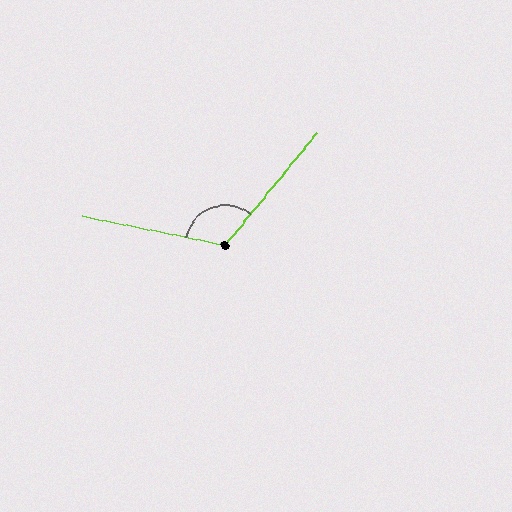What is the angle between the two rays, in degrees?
Approximately 118 degrees.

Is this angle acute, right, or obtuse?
It is obtuse.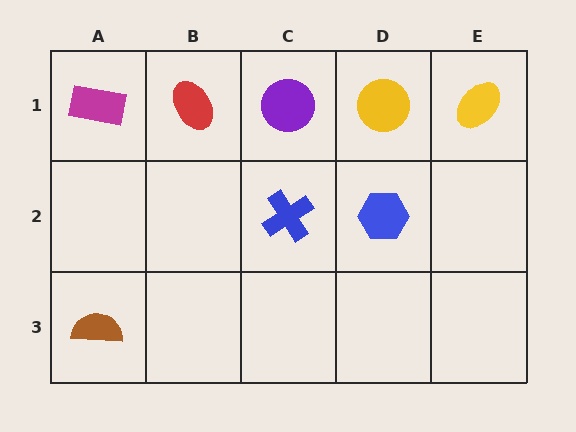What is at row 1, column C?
A purple circle.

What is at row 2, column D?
A blue hexagon.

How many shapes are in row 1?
5 shapes.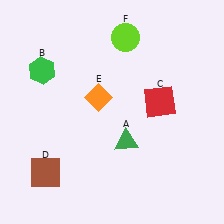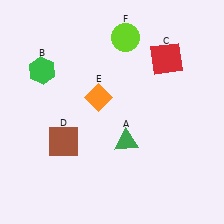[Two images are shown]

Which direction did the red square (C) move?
The red square (C) moved up.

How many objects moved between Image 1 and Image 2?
2 objects moved between the two images.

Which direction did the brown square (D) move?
The brown square (D) moved up.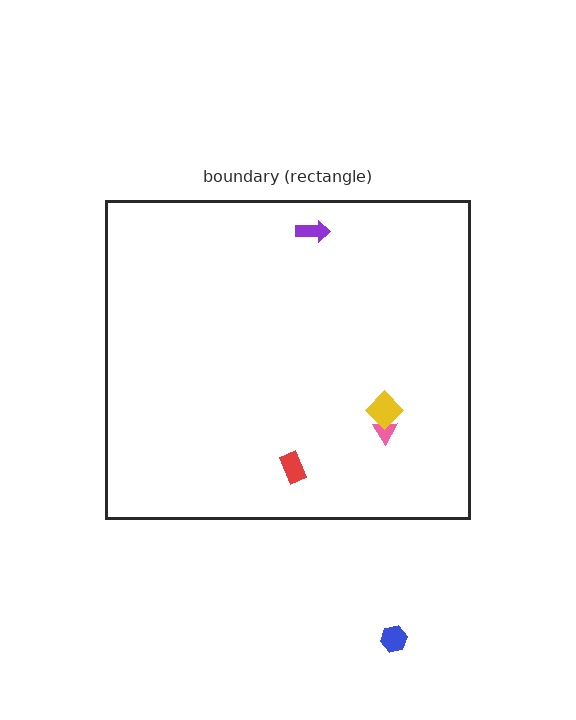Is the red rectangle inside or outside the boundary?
Inside.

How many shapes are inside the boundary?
4 inside, 1 outside.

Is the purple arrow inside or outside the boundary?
Inside.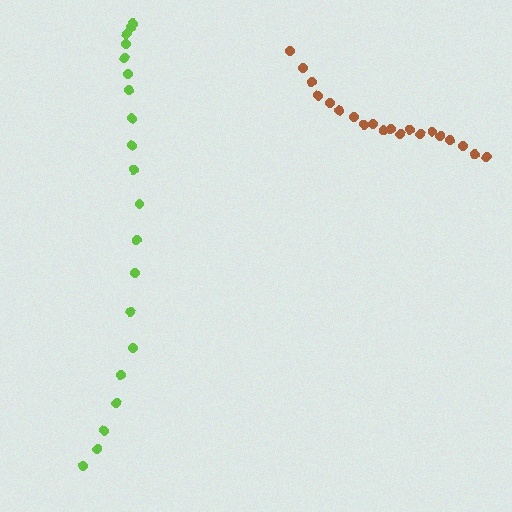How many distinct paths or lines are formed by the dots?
There are 2 distinct paths.